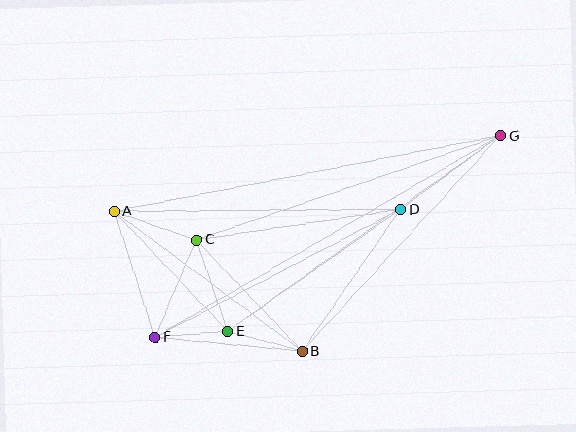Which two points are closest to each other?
Points E and F are closest to each other.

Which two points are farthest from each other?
Points F and G are farthest from each other.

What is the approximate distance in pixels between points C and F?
The distance between C and F is approximately 105 pixels.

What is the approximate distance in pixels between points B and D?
The distance between B and D is approximately 172 pixels.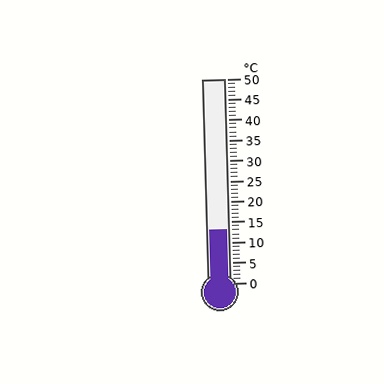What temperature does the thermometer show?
The thermometer shows approximately 13°C.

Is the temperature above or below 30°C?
The temperature is below 30°C.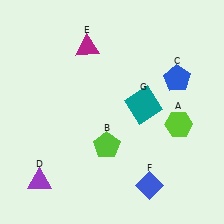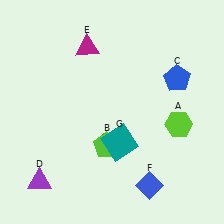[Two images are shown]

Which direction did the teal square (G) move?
The teal square (G) moved down.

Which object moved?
The teal square (G) moved down.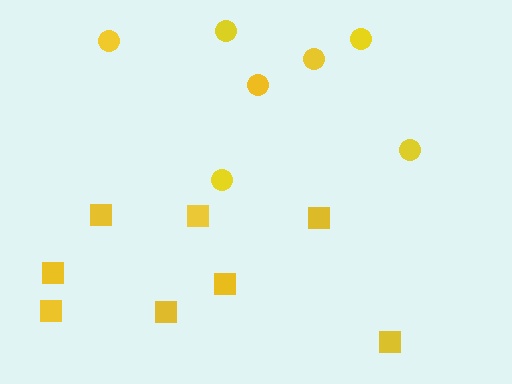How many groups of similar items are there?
There are 2 groups: one group of squares (8) and one group of circles (7).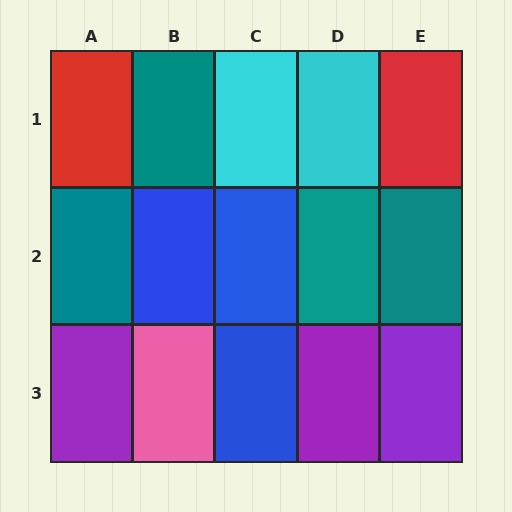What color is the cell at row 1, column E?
Red.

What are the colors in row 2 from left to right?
Teal, blue, blue, teal, teal.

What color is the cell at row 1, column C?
Cyan.